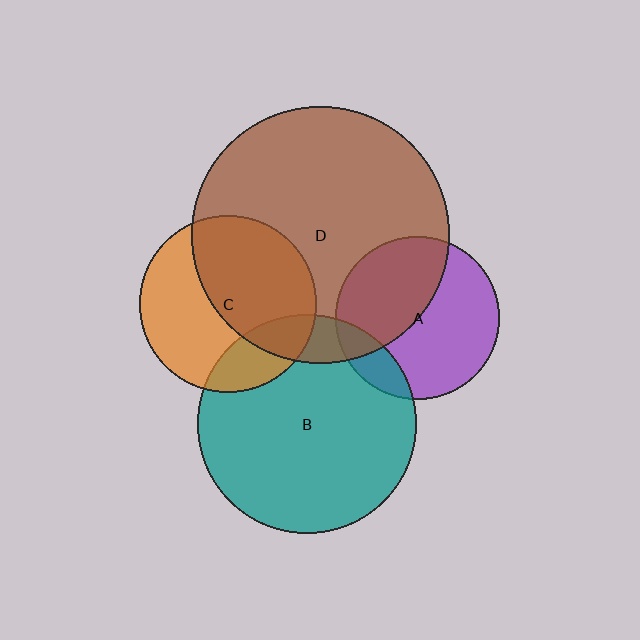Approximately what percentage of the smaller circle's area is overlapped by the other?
Approximately 10%.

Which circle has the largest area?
Circle D (brown).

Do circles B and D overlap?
Yes.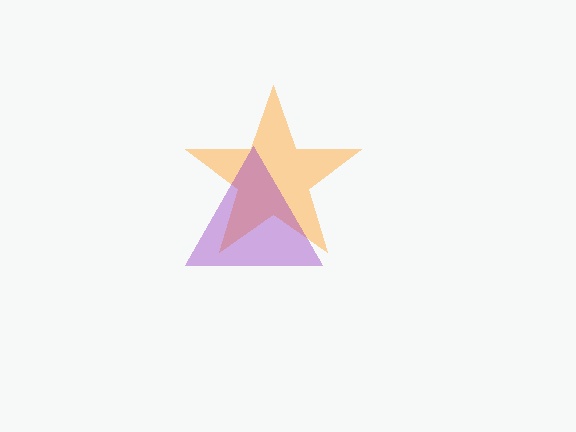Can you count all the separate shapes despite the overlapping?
Yes, there are 2 separate shapes.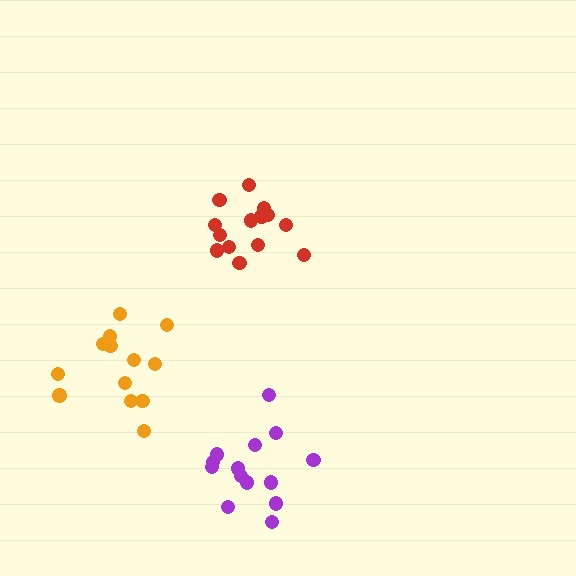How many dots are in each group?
Group 1: 14 dots, Group 2: 14 dots, Group 3: 13 dots (41 total).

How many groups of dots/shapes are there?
There are 3 groups.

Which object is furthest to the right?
The red cluster is rightmost.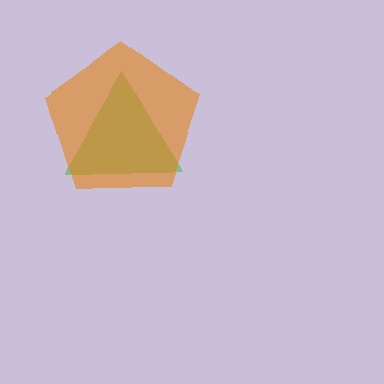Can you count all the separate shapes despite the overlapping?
Yes, there are 2 separate shapes.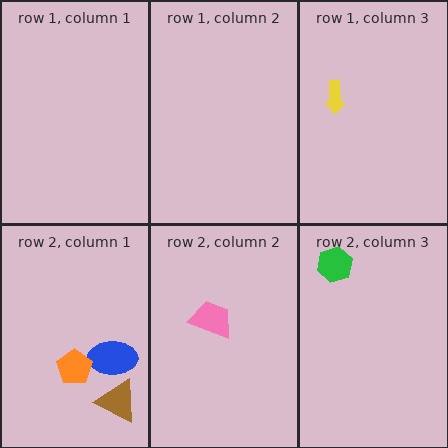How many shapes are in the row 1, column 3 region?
1.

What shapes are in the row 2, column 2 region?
The pink trapezoid.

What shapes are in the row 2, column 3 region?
The green hexagon.